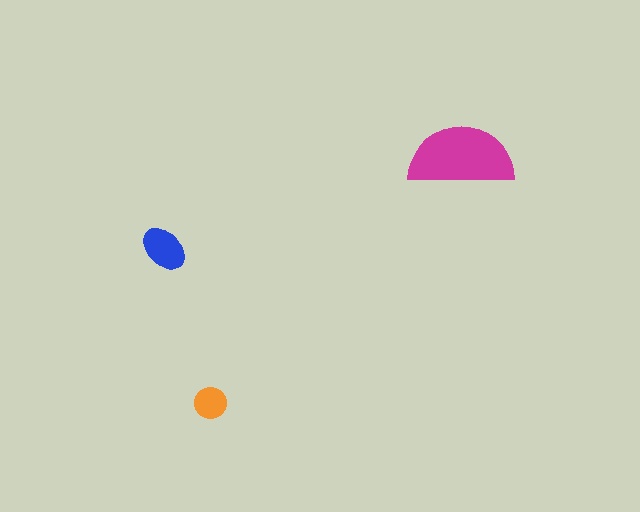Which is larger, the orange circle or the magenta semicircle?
The magenta semicircle.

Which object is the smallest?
The orange circle.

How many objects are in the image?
There are 3 objects in the image.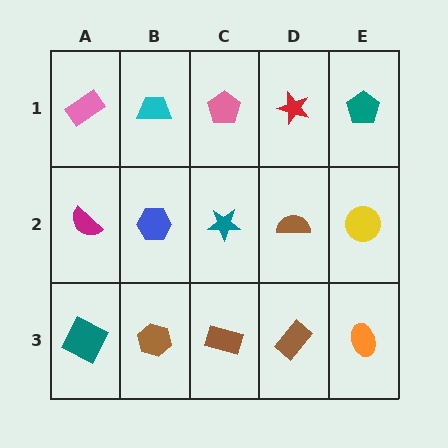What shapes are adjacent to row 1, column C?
A teal star (row 2, column C), a cyan trapezoid (row 1, column B), a red star (row 1, column D).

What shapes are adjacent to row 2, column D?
A red star (row 1, column D), a brown rectangle (row 3, column D), a teal star (row 2, column C), a yellow circle (row 2, column E).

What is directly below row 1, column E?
A yellow circle.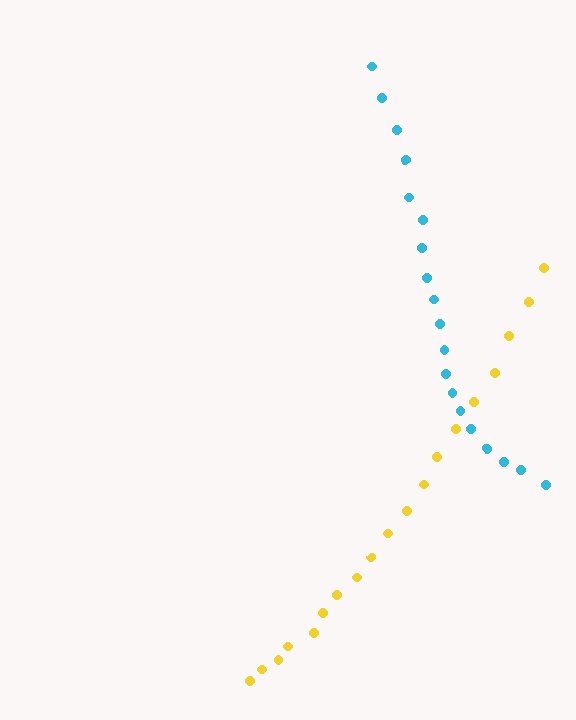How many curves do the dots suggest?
There are 2 distinct paths.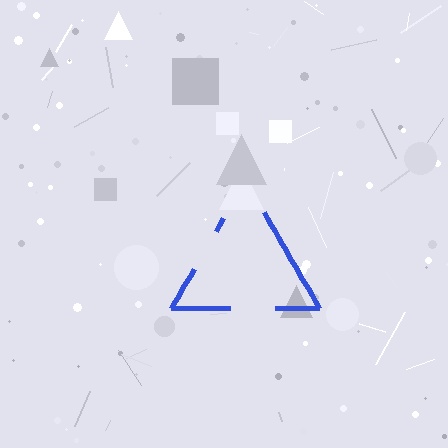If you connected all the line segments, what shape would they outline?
They would outline a triangle.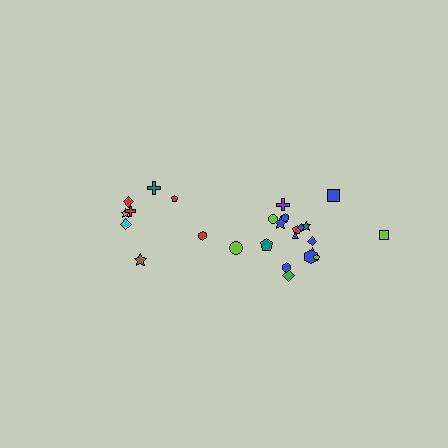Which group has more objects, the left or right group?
The right group.